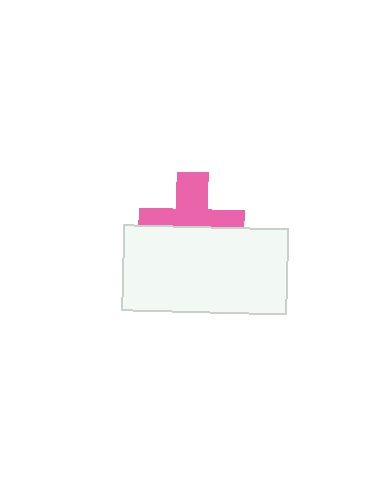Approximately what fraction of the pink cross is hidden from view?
Roughly 49% of the pink cross is hidden behind the white rectangle.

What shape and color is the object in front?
The object in front is a white rectangle.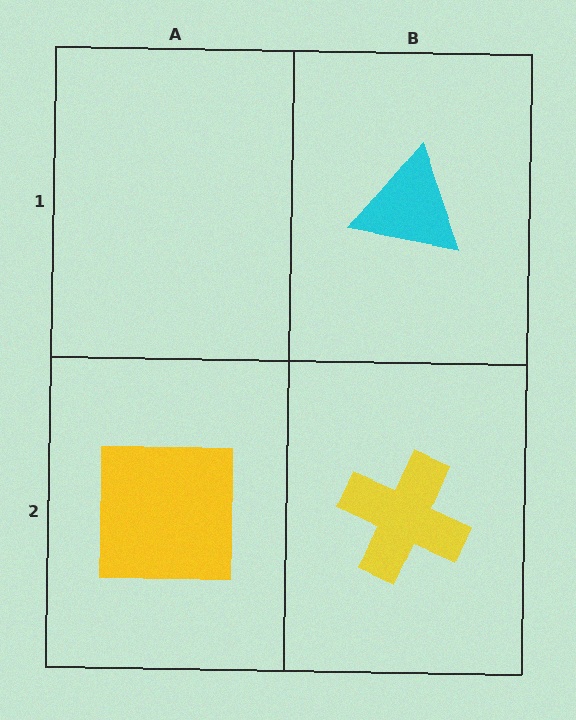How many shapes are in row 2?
2 shapes.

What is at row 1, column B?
A cyan triangle.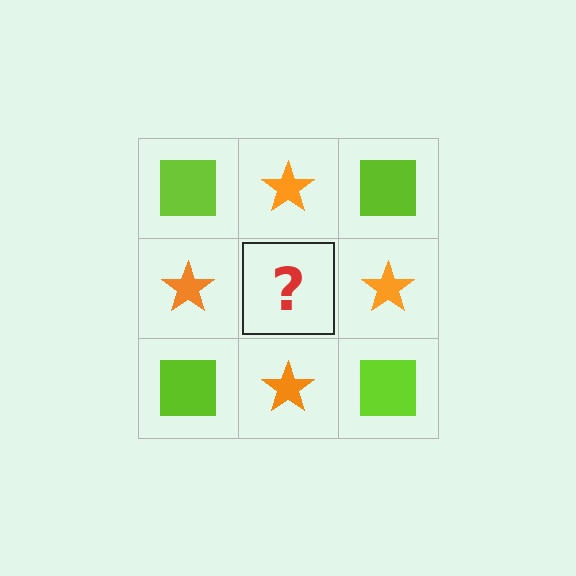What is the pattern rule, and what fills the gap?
The rule is that it alternates lime square and orange star in a checkerboard pattern. The gap should be filled with a lime square.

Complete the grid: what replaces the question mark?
The question mark should be replaced with a lime square.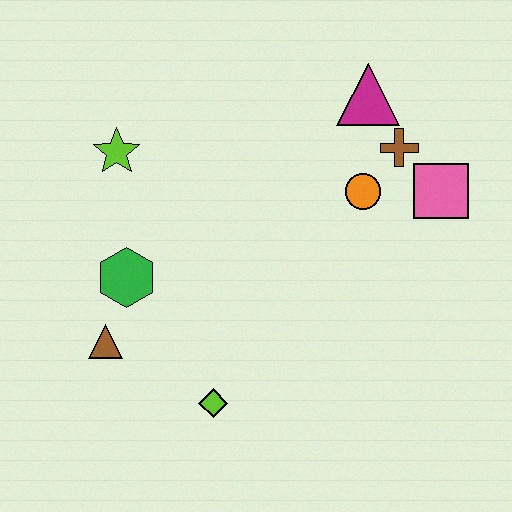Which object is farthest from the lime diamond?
The magenta triangle is farthest from the lime diamond.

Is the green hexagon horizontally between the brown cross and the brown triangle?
Yes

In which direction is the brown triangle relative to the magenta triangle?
The brown triangle is to the left of the magenta triangle.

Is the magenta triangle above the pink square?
Yes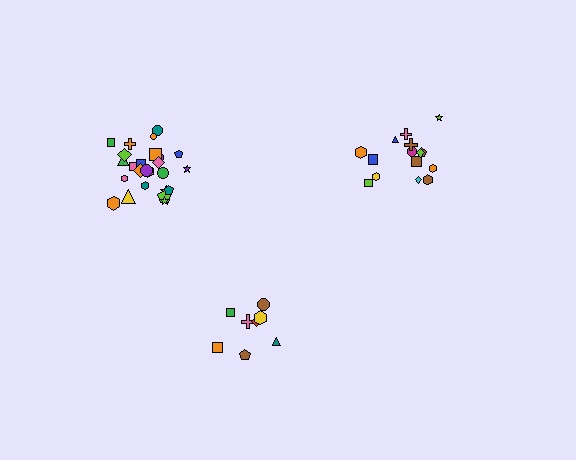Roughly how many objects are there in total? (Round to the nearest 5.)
Roughly 50 objects in total.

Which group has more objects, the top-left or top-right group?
The top-left group.